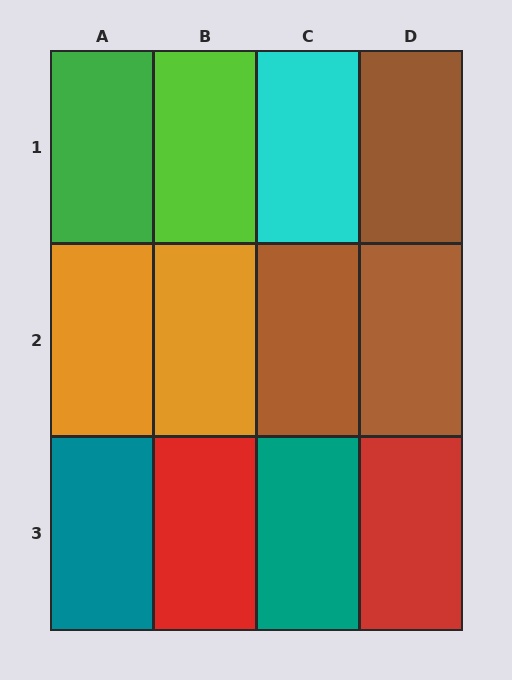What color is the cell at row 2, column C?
Brown.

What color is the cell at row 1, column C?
Cyan.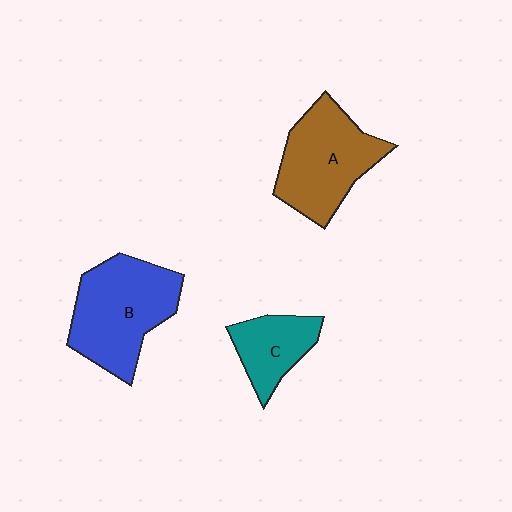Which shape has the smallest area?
Shape C (teal).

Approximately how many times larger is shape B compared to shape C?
Approximately 1.9 times.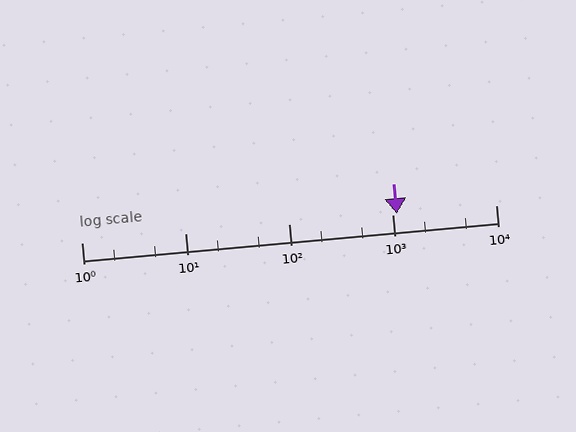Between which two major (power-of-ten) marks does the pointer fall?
The pointer is between 1000 and 10000.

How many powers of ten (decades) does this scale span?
The scale spans 4 decades, from 1 to 10000.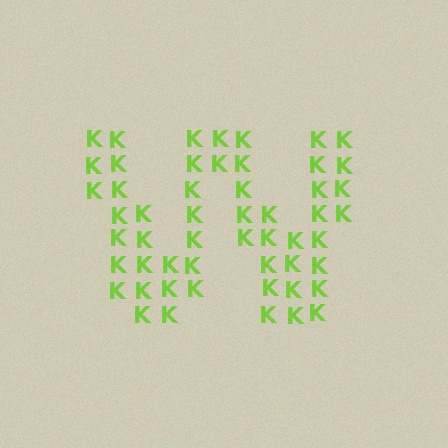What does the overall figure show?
The overall figure shows the letter W.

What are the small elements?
The small elements are letter K's.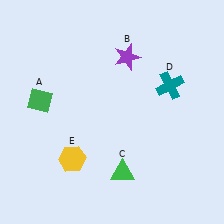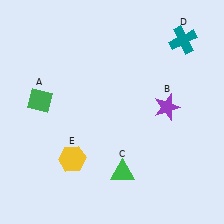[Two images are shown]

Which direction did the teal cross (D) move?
The teal cross (D) moved up.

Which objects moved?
The objects that moved are: the purple star (B), the teal cross (D).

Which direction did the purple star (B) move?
The purple star (B) moved down.